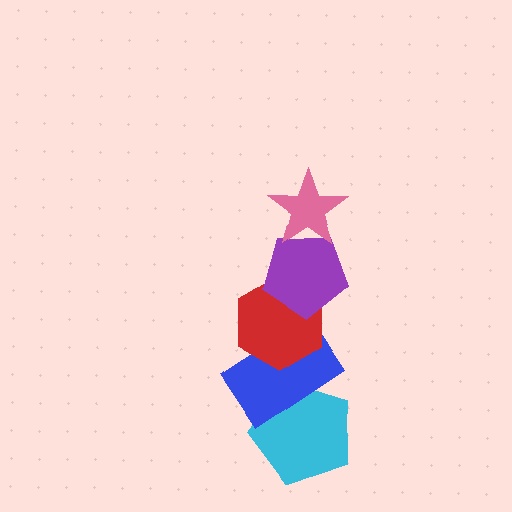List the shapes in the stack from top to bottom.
From top to bottom: the pink star, the purple pentagon, the red hexagon, the blue rectangle, the cyan pentagon.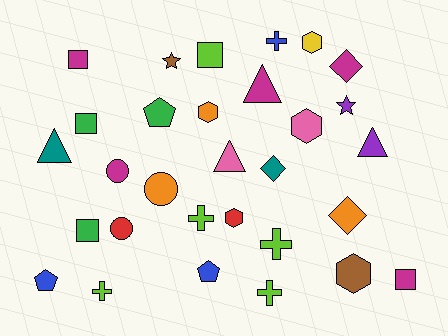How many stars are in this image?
There are 2 stars.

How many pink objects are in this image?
There are 2 pink objects.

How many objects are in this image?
There are 30 objects.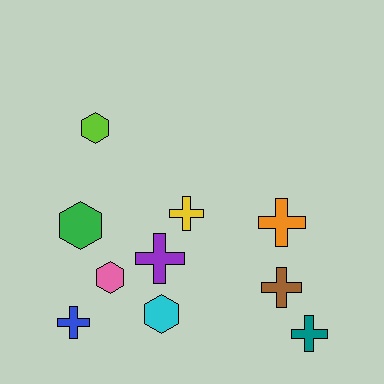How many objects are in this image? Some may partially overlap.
There are 10 objects.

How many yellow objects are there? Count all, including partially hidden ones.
There is 1 yellow object.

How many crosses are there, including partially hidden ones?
There are 6 crosses.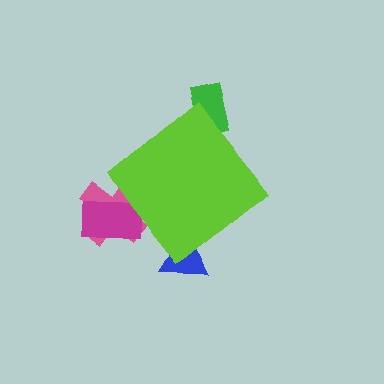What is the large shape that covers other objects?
A lime diamond.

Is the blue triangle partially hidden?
Yes, the blue triangle is partially hidden behind the lime diamond.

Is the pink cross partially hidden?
Yes, the pink cross is partially hidden behind the lime diamond.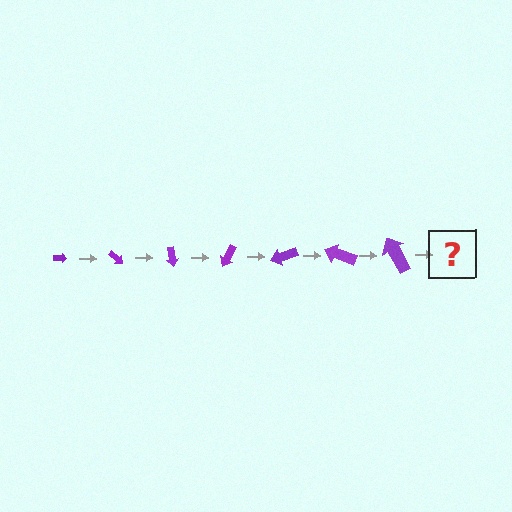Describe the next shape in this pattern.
It should be an arrow, larger than the previous one and rotated 280 degrees from the start.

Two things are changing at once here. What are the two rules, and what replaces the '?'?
The two rules are that the arrow grows larger each step and it rotates 40 degrees each step. The '?' should be an arrow, larger than the previous one and rotated 280 degrees from the start.